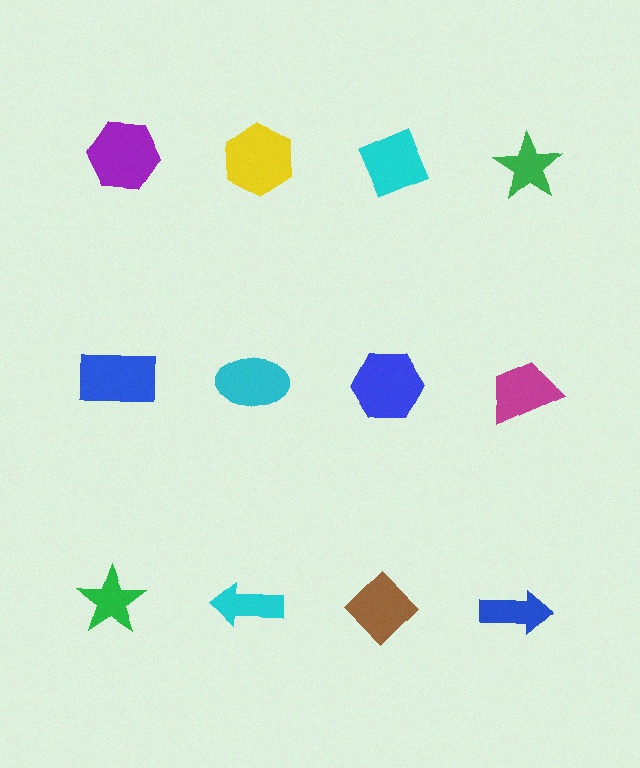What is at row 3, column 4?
A blue arrow.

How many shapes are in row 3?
4 shapes.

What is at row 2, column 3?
A blue hexagon.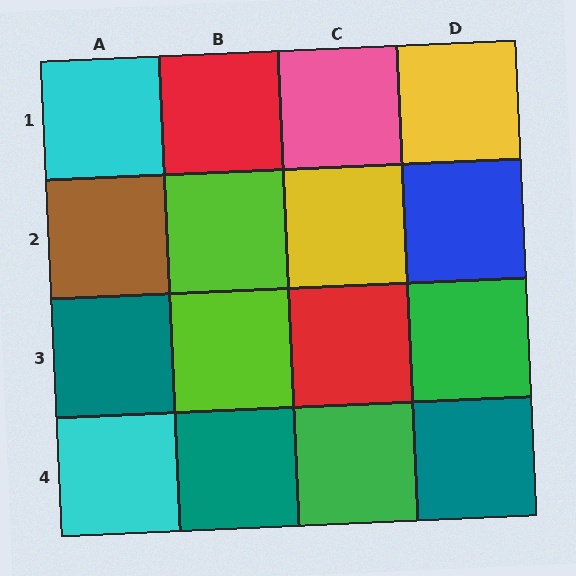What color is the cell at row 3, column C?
Red.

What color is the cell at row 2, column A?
Brown.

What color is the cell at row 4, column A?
Cyan.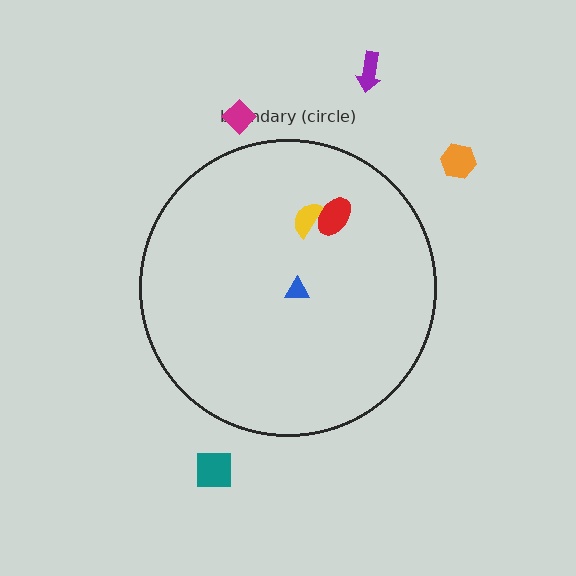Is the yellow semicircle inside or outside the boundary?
Inside.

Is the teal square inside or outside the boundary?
Outside.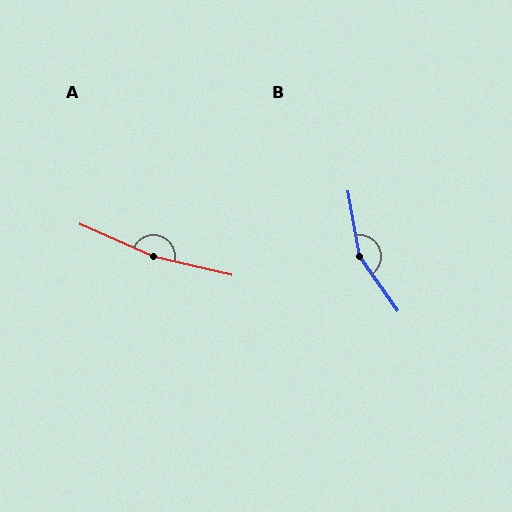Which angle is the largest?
A, at approximately 169 degrees.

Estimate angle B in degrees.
Approximately 155 degrees.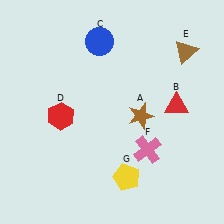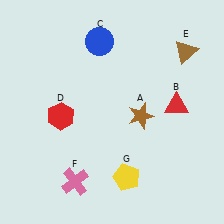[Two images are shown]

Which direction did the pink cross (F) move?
The pink cross (F) moved left.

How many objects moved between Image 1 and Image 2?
1 object moved between the two images.